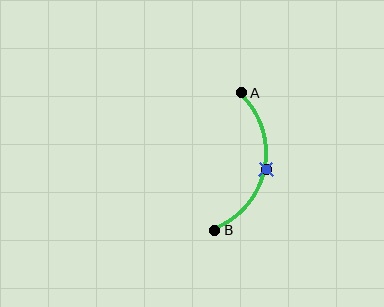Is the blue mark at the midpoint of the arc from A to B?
Yes. The blue mark lies on the arc at equal arc-length from both A and B — it is the arc midpoint.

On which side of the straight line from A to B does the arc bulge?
The arc bulges to the right of the straight line connecting A and B.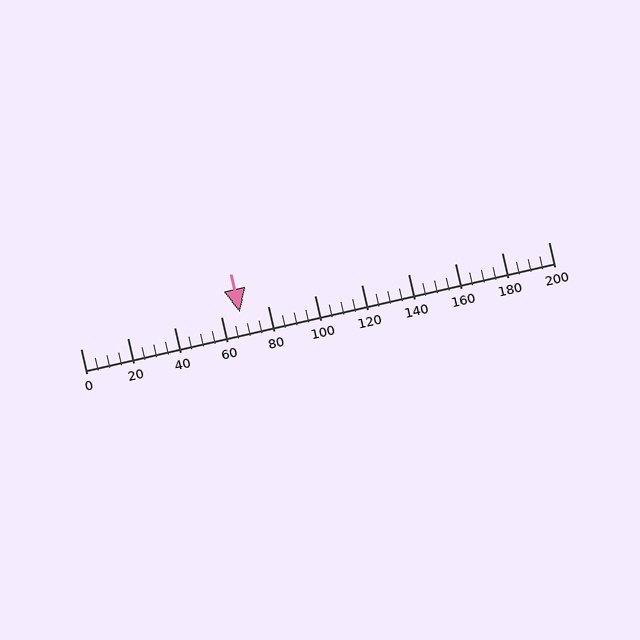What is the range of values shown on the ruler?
The ruler shows values from 0 to 200.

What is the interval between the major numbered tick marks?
The major tick marks are spaced 20 units apart.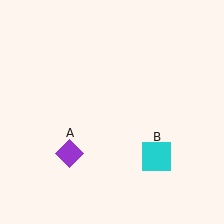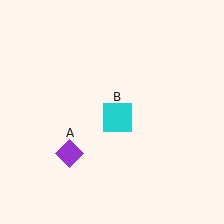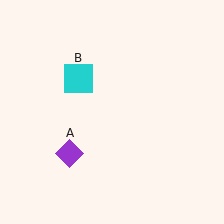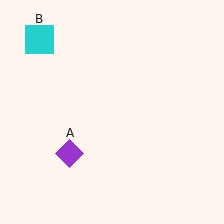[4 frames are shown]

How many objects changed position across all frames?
1 object changed position: cyan square (object B).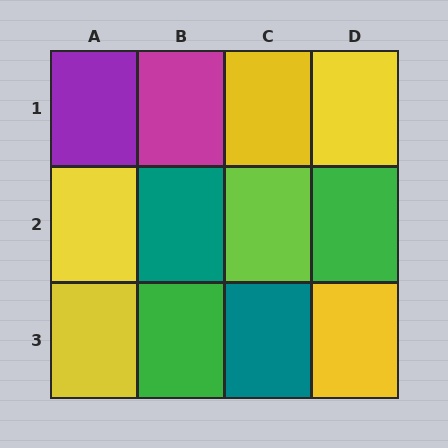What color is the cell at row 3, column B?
Green.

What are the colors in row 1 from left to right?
Purple, magenta, yellow, yellow.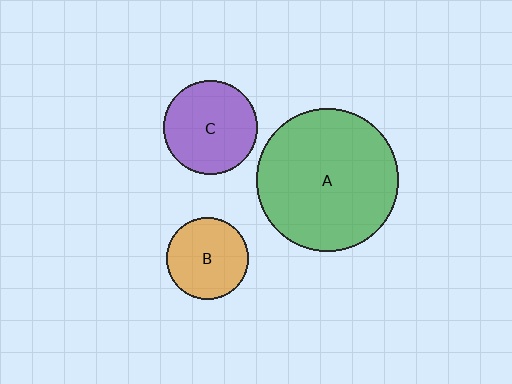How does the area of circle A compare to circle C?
Approximately 2.3 times.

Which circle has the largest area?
Circle A (green).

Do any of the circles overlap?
No, none of the circles overlap.